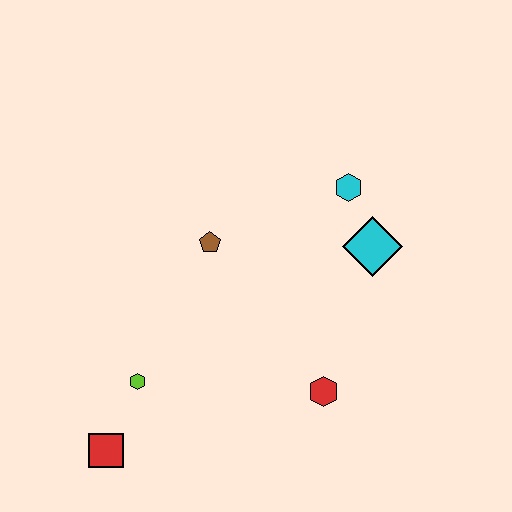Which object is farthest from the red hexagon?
The red square is farthest from the red hexagon.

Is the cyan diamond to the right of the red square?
Yes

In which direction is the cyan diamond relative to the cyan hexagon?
The cyan diamond is below the cyan hexagon.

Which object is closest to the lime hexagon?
The red square is closest to the lime hexagon.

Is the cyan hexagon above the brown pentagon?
Yes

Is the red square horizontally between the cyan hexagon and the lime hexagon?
No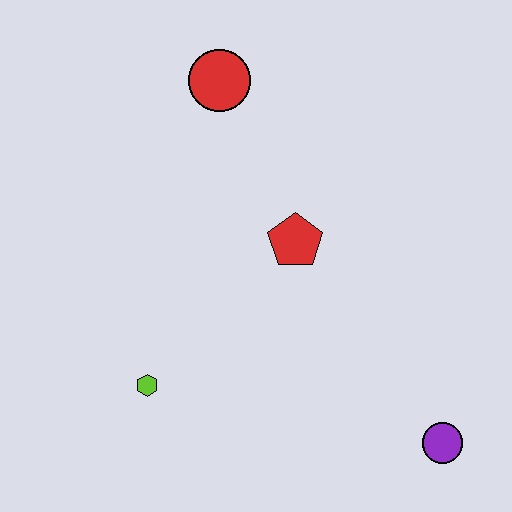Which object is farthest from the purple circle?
The red circle is farthest from the purple circle.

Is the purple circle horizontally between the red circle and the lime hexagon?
No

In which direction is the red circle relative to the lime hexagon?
The red circle is above the lime hexagon.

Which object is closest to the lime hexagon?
The red pentagon is closest to the lime hexagon.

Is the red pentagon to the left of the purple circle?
Yes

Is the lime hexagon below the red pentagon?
Yes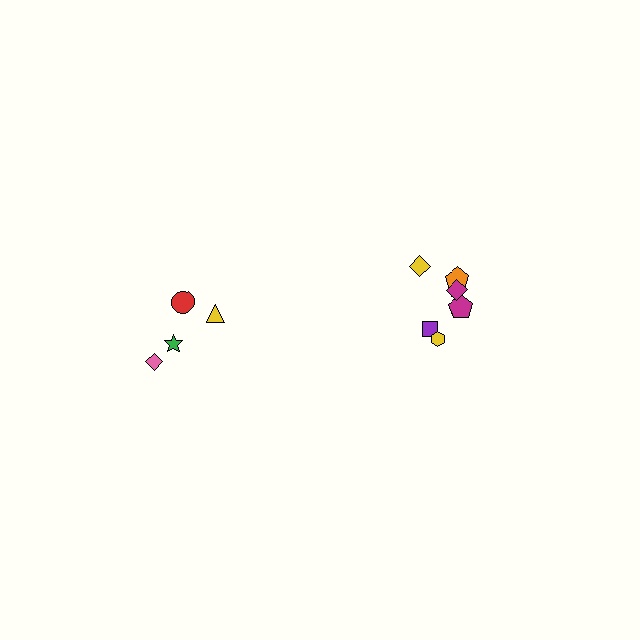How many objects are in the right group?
There are 6 objects.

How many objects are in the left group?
There are 4 objects.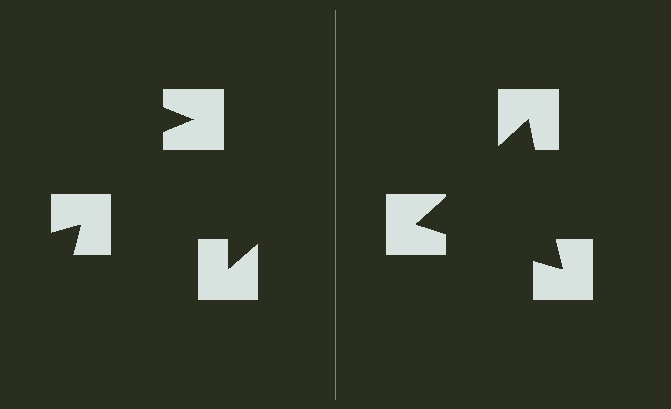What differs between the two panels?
The notched squares are positioned identically on both sides; only the wedge orientations differ. On the right they align to a triangle; on the left they are misaligned.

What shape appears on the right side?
An illusory triangle.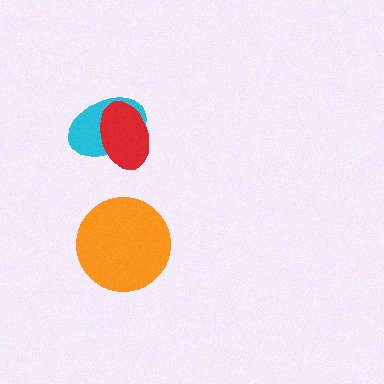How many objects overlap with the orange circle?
0 objects overlap with the orange circle.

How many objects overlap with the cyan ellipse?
1 object overlaps with the cyan ellipse.